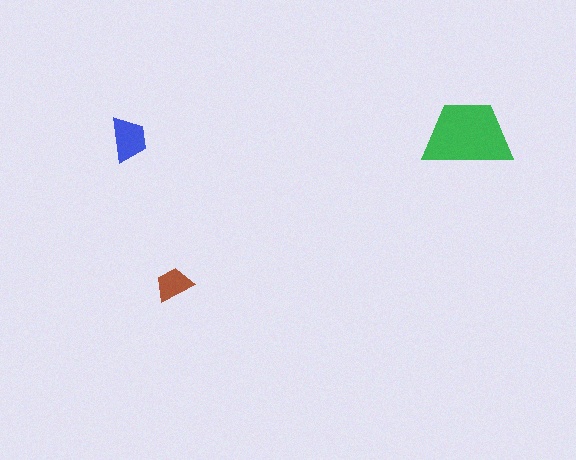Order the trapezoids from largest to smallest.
the green one, the blue one, the brown one.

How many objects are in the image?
There are 3 objects in the image.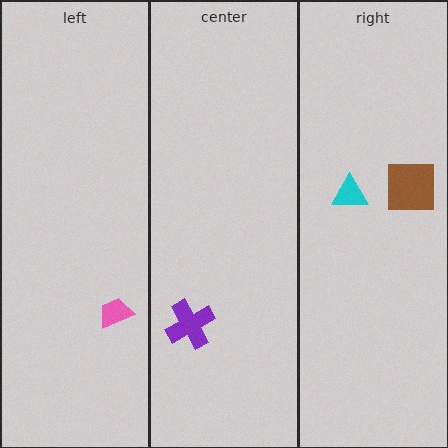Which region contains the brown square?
The right region.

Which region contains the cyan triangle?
The right region.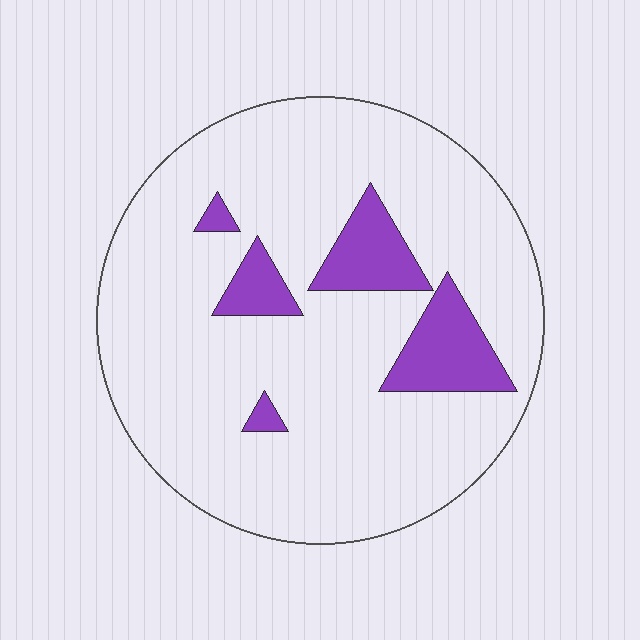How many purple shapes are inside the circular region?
5.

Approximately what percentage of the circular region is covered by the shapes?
Approximately 15%.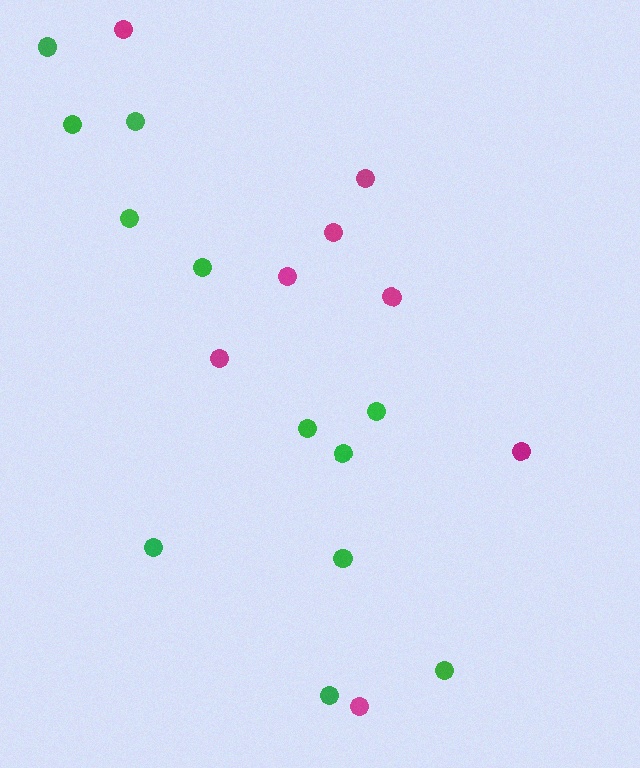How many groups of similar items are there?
There are 2 groups: one group of magenta circles (8) and one group of green circles (12).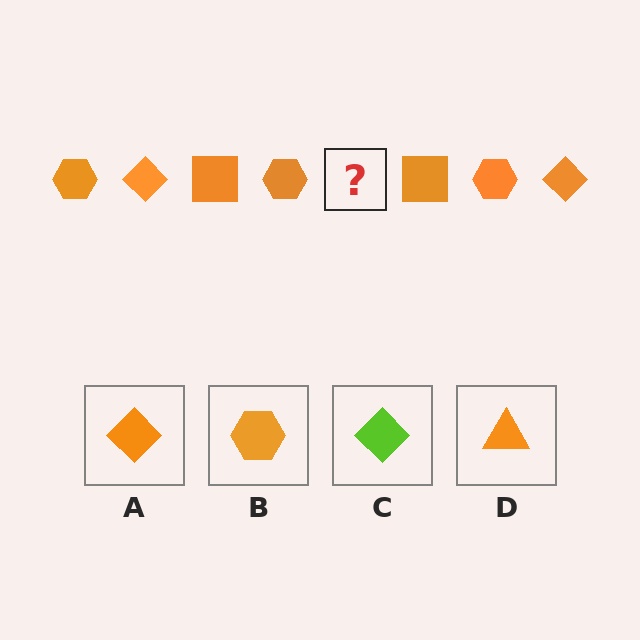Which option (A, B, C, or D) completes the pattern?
A.